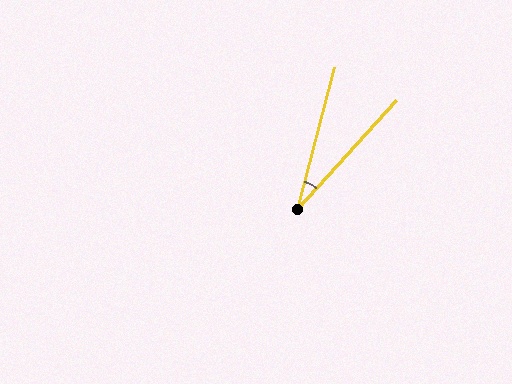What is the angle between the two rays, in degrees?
Approximately 28 degrees.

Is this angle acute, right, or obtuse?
It is acute.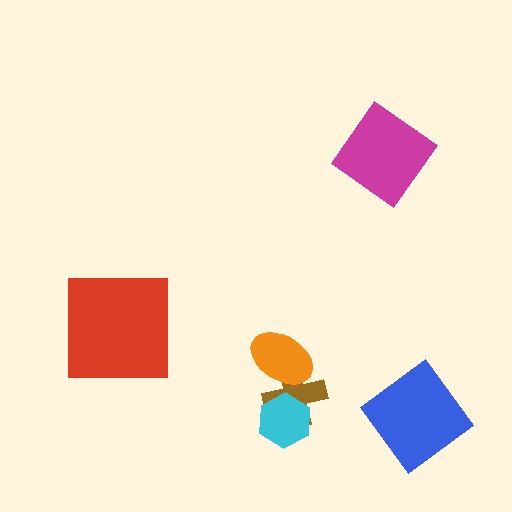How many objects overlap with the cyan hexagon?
1 object overlaps with the cyan hexagon.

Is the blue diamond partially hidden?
No, no other shape covers it.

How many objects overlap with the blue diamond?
0 objects overlap with the blue diamond.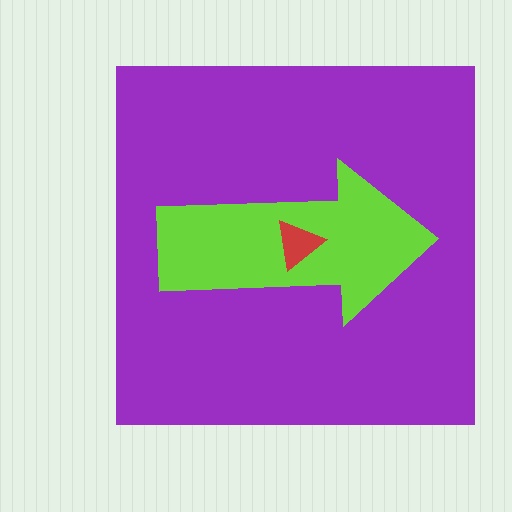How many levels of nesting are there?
3.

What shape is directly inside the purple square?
The lime arrow.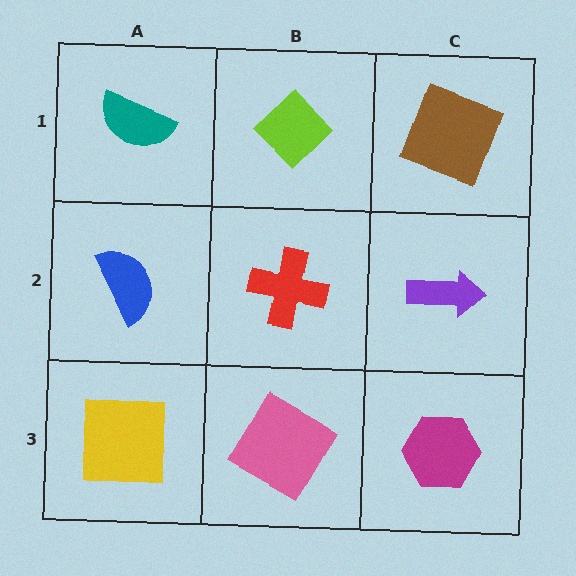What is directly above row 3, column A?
A blue semicircle.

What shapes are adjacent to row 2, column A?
A teal semicircle (row 1, column A), a yellow square (row 3, column A), a red cross (row 2, column B).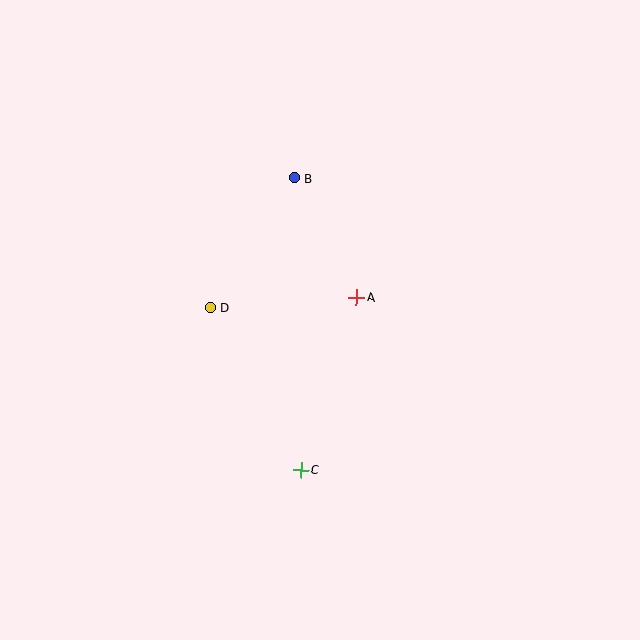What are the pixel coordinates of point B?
Point B is at (295, 178).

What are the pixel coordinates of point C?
Point C is at (301, 470).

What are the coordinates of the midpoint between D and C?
The midpoint between D and C is at (256, 389).